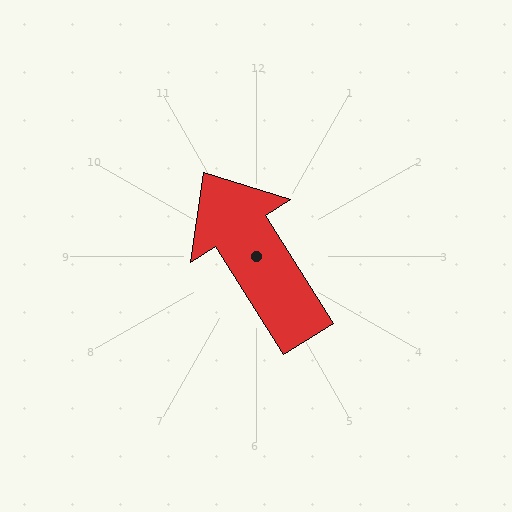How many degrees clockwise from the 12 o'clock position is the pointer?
Approximately 328 degrees.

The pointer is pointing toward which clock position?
Roughly 11 o'clock.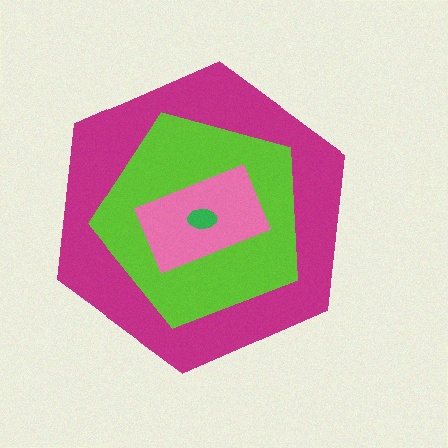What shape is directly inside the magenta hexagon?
The lime pentagon.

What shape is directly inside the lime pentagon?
The pink rectangle.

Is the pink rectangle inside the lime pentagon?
Yes.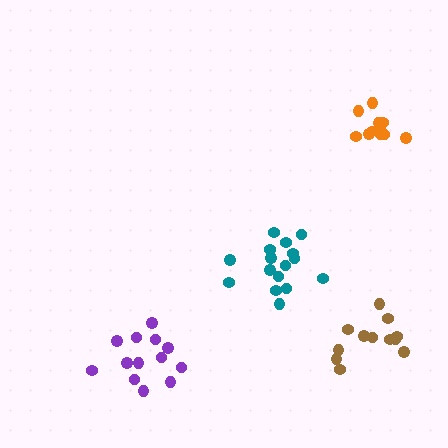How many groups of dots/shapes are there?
There are 4 groups.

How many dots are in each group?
Group 1: 11 dots, Group 2: 12 dots, Group 3: 16 dots, Group 4: 13 dots (52 total).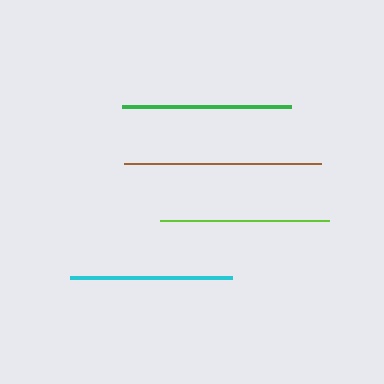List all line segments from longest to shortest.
From longest to shortest: brown, green, lime, cyan.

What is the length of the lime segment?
The lime segment is approximately 169 pixels long.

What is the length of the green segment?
The green segment is approximately 169 pixels long.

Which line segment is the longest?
The brown line is the longest at approximately 197 pixels.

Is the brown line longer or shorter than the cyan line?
The brown line is longer than the cyan line.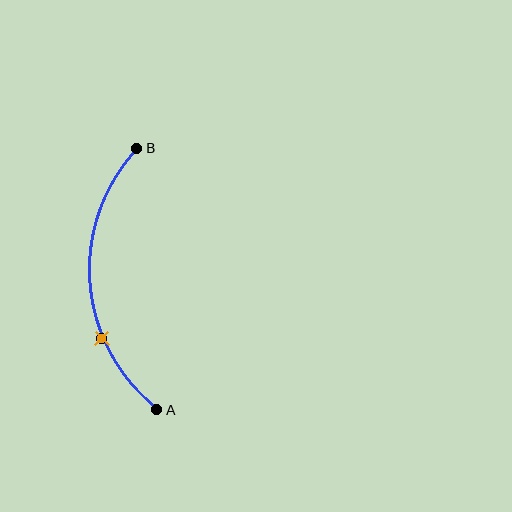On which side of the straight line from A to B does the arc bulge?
The arc bulges to the left of the straight line connecting A and B.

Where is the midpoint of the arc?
The arc midpoint is the point on the curve farthest from the straight line joining A and B. It sits to the left of that line.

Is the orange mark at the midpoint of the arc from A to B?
No. The orange mark lies on the arc but is closer to endpoint A. The arc midpoint would be at the point on the curve equidistant along the arc from both A and B.